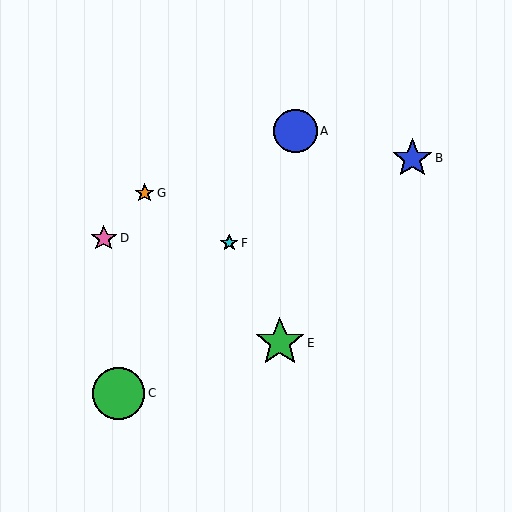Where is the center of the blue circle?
The center of the blue circle is at (295, 131).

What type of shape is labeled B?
Shape B is a blue star.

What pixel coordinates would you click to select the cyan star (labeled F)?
Click at (229, 243) to select the cyan star F.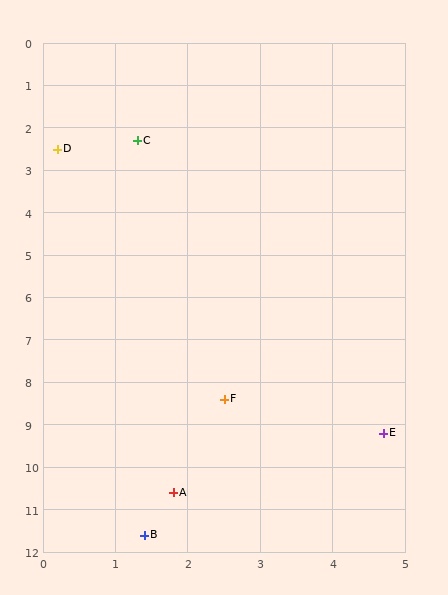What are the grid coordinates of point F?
Point F is at approximately (2.5, 8.4).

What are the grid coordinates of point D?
Point D is at approximately (0.2, 2.5).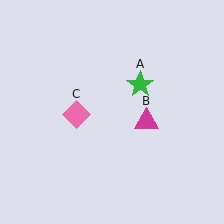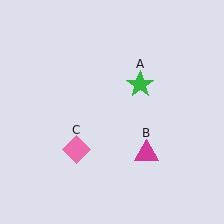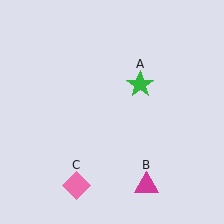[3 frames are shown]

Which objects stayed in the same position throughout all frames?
Green star (object A) remained stationary.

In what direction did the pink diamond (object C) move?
The pink diamond (object C) moved down.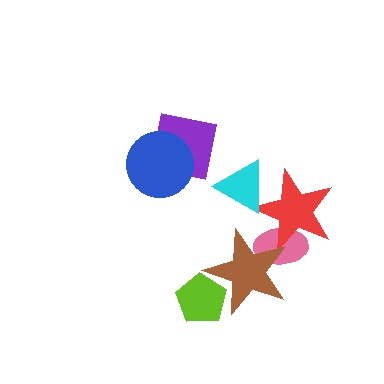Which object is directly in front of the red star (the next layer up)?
The brown star is directly in front of the red star.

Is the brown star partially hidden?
Yes, it is partially covered by another shape.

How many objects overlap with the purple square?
1 object overlaps with the purple square.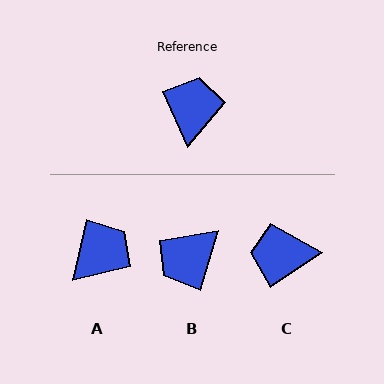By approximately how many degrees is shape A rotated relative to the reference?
Approximately 37 degrees clockwise.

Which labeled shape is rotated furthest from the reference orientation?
B, about 139 degrees away.